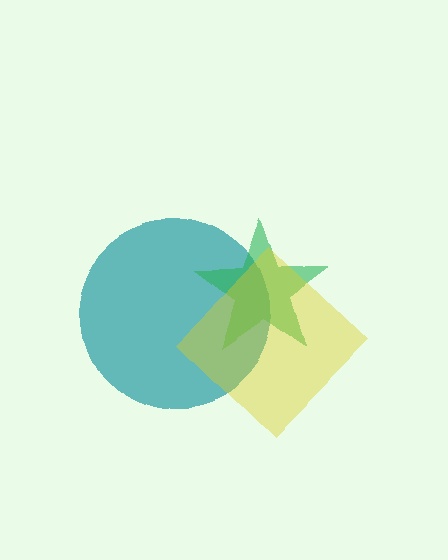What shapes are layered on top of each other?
The layered shapes are: a teal circle, a green star, a yellow diamond.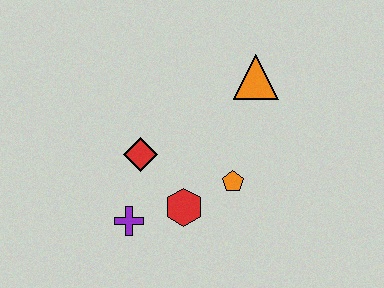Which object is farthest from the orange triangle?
The purple cross is farthest from the orange triangle.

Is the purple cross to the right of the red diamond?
No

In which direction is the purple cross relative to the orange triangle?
The purple cross is below the orange triangle.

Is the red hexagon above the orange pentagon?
No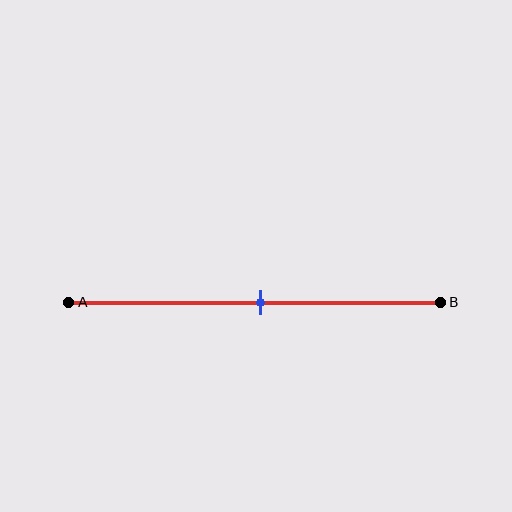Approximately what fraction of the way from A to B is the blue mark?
The blue mark is approximately 50% of the way from A to B.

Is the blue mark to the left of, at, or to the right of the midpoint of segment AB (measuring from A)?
The blue mark is approximately at the midpoint of segment AB.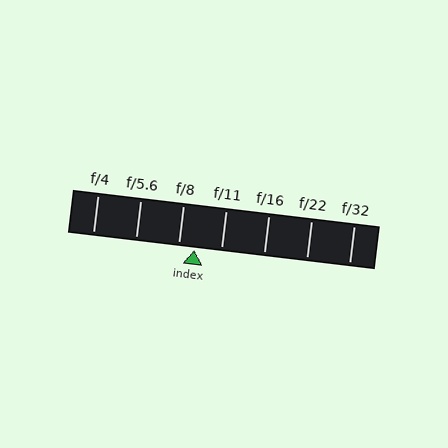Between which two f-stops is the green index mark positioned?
The index mark is between f/8 and f/11.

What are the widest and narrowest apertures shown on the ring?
The widest aperture shown is f/4 and the narrowest is f/32.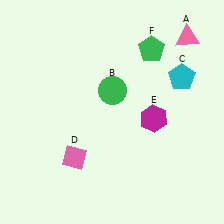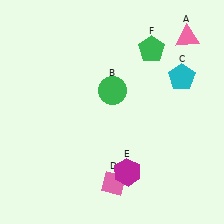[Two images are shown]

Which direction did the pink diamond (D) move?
The pink diamond (D) moved right.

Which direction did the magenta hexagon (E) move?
The magenta hexagon (E) moved down.